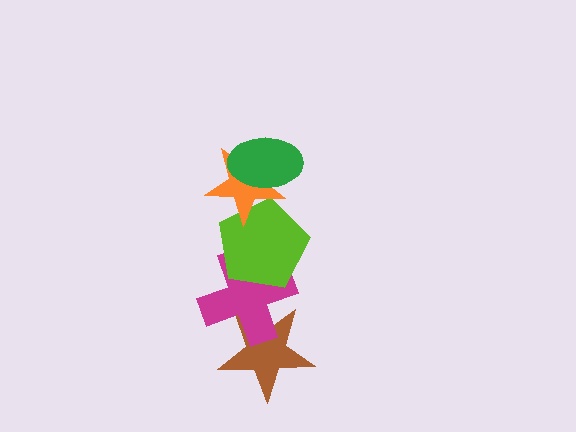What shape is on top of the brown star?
The magenta cross is on top of the brown star.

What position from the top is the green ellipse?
The green ellipse is 1st from the top.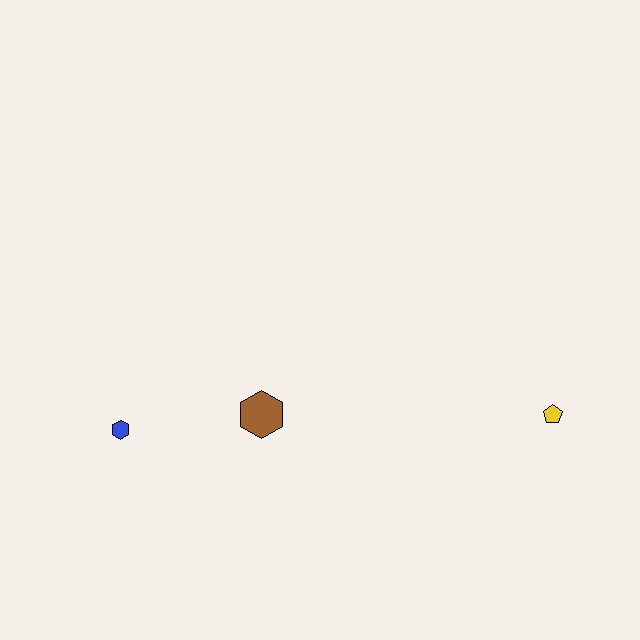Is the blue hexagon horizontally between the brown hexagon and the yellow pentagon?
No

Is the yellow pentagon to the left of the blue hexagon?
No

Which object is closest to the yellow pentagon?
The brown hexagon is closest to the yellow pentagon.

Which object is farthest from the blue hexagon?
The yellow pentagon is farthest from the blue hexagon.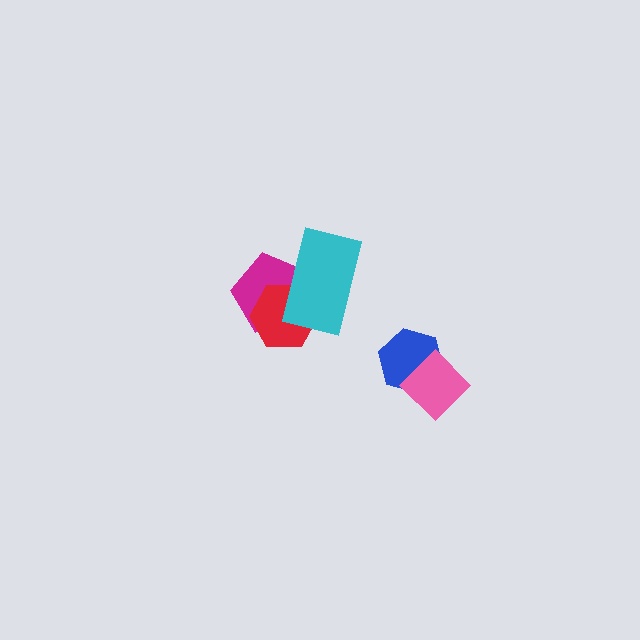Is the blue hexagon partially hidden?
Yes, it is partially covered by another shape.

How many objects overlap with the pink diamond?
1 object overlaps with the pink diamond.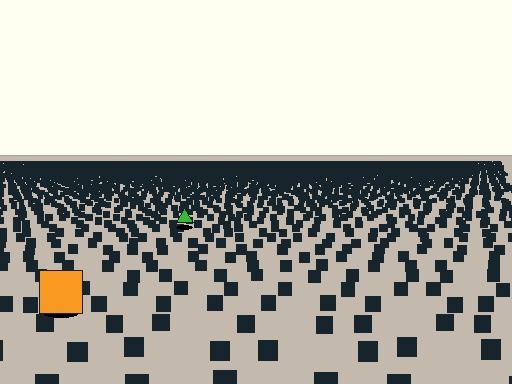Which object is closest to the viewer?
The orange square is closest. The texture marks near it are larger and more spread out.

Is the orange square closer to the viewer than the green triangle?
Yes. The orange square is closer — you can tell from the texture gradient: the ground texture is coarser near it.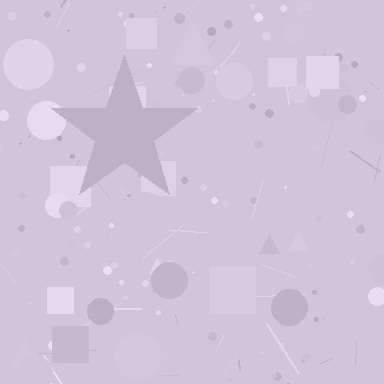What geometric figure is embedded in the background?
A star is embedded in the background.